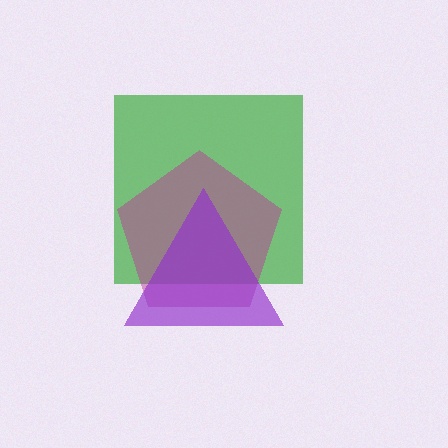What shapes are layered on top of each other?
The layered shapes are: a green square, a magenta pentagon, a purple triangle.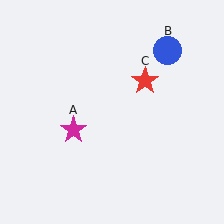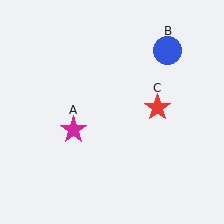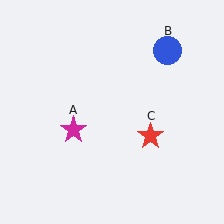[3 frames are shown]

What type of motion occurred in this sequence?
The red star (object C) rotated clockwise around the center of the scene.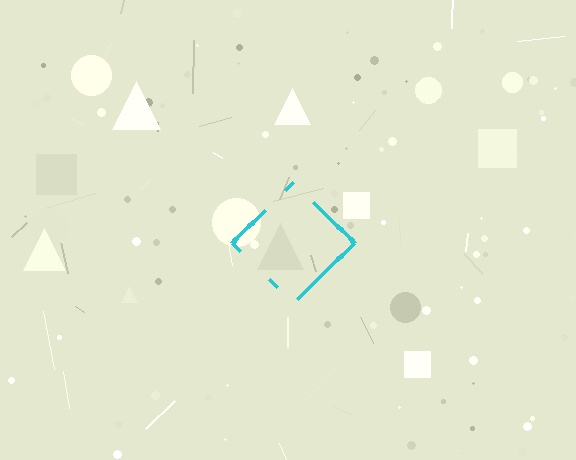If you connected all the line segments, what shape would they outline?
They would outline a diamond.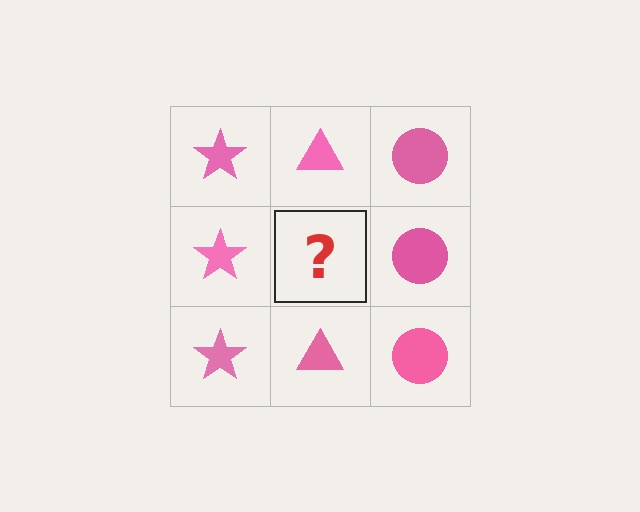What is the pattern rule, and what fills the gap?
The rule is that each column has a consistent shape. The gap should be filled with a pink triangle.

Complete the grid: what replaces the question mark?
The question mark should be replaced with a pink triangle.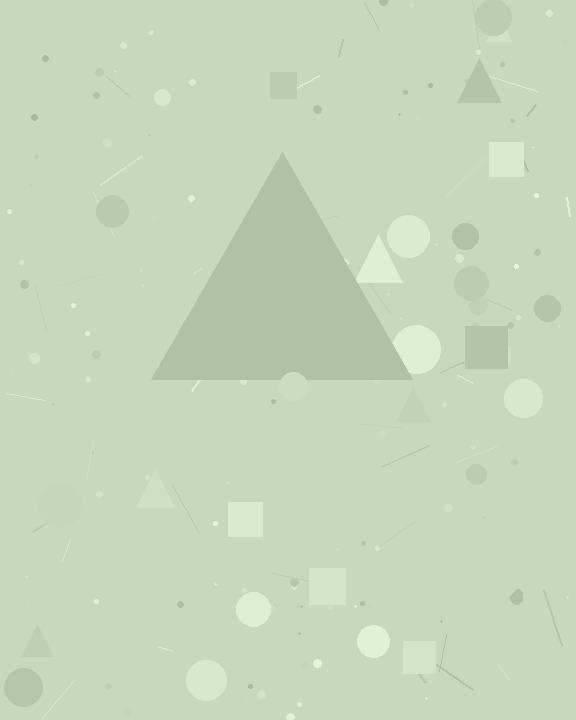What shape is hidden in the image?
A triangle is hidden in the image.